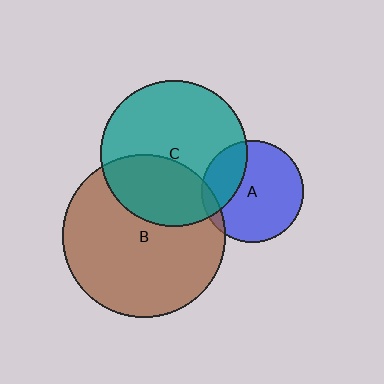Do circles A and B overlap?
Yes.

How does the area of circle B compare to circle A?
Approximately 2.5 times.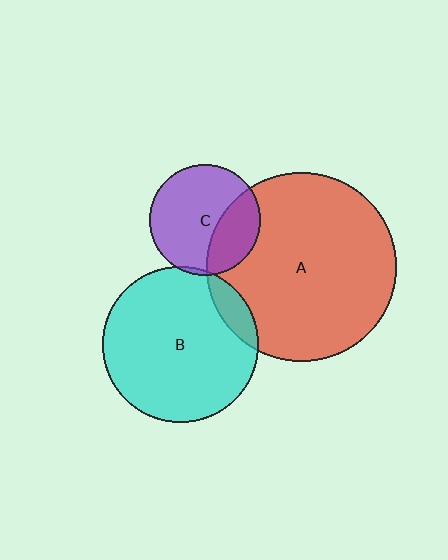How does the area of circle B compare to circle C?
Approximately 2.0 times.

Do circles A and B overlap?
Yes.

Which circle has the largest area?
Circle A (red).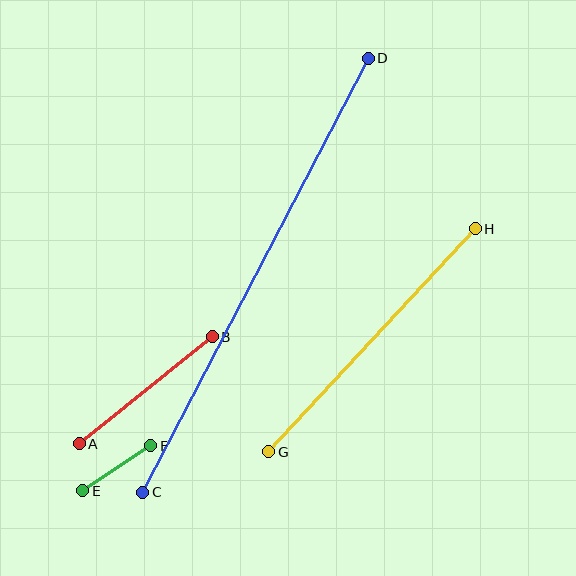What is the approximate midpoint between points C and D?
The midpoint is at approximately (256, 275) pixels.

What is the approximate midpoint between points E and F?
The midpoint is at approximately (117, 468) pixels.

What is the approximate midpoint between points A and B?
The midpoint is at approximately (146, 390) pixels.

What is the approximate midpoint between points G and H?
The midpoint is at approximately (372, 340) pixels.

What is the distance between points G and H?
The distance is approximately 304 pixels.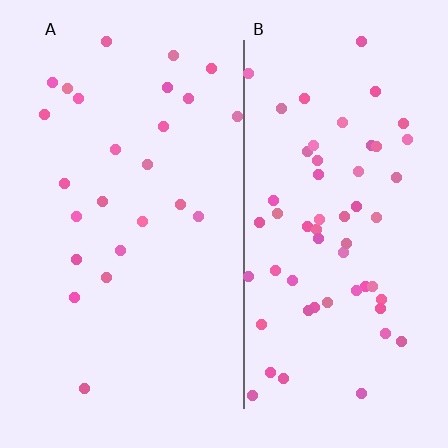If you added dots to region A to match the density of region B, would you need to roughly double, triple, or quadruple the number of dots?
Approximately double.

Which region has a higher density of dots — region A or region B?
B (the right).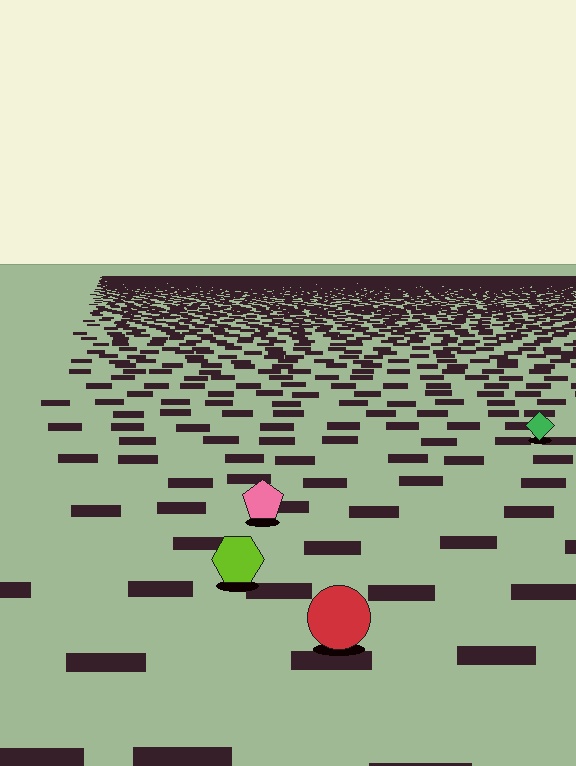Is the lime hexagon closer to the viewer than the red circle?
No. The red circle is closer — you can tell from the texture gradient: the ground texture is coarser near it.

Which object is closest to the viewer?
The red circle is closest. The texture marks near it are larger and more spread out.